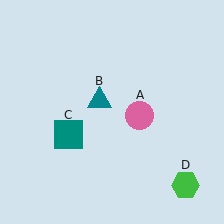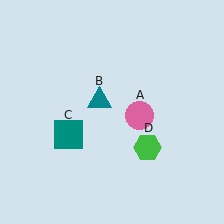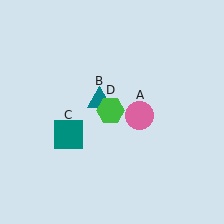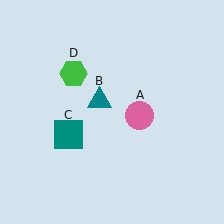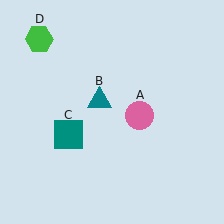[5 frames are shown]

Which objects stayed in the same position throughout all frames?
Pink circle (object A) and teal triangle (object B) and teal square (object C) remained stationary.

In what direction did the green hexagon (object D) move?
The green hexagon (object D) moved up and to the left.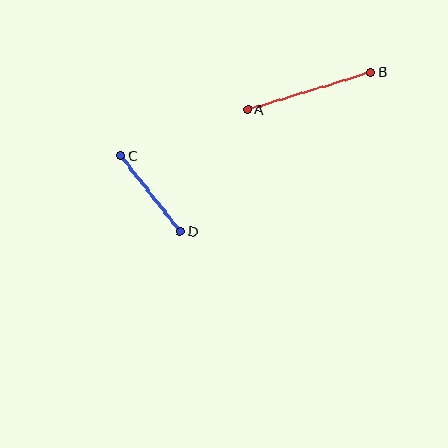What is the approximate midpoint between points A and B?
The midpoint is at approximately (309, 91) pixels.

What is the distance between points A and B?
The distance is approximately 129 pixels.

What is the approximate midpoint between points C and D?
The midpoint is at approximately (151, 194) pixels.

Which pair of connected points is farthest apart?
Points A and B are farthest apart.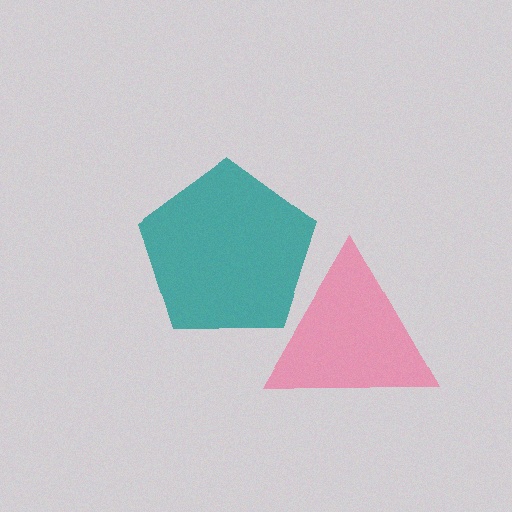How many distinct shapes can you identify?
There are 2 distinct shapes: a teal pentagon, a pink triangle.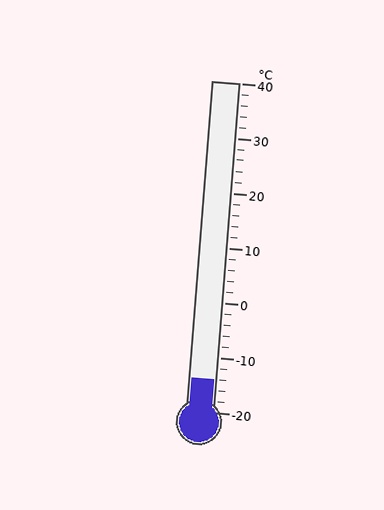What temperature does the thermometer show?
The thermometer shows approximately -14°C.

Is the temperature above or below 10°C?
The temperature is below 10°C.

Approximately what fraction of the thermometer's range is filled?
The thermometer is filled to approximately 10% of its range.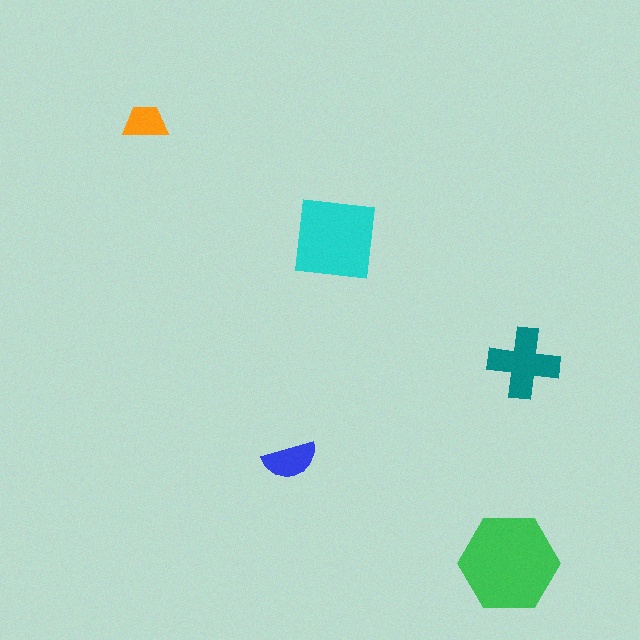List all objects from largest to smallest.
The green hexagon, the cyan square, the teal cross, the blue semicircle, the orange trapezoid.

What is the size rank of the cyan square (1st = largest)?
2nd.